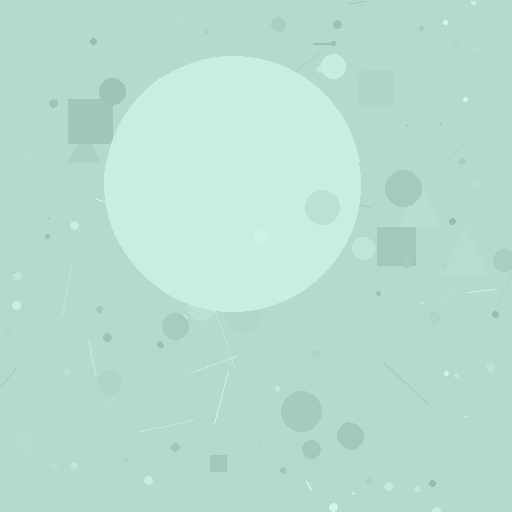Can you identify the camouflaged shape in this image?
The camouflaged shape is a circle.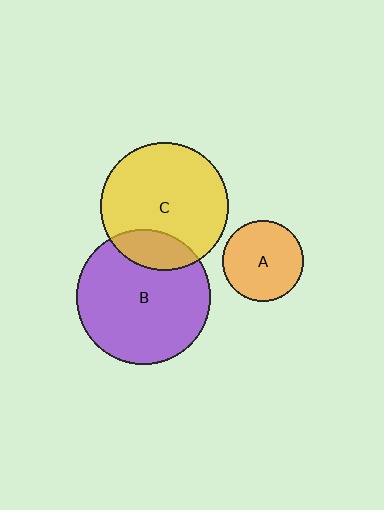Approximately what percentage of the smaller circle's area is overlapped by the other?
Approximately 20%.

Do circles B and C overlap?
Yes.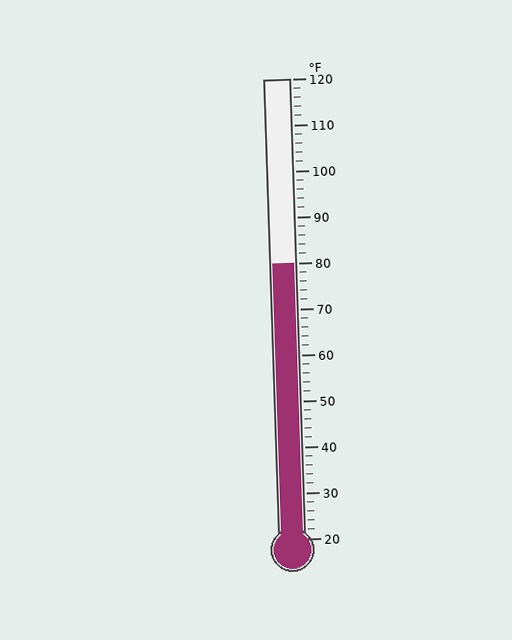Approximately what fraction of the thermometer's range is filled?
The thermometer is filled to approximately 60% of its range.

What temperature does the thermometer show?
The thermometer shows approximately 80°F.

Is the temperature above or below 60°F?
The temperature is above 60°F.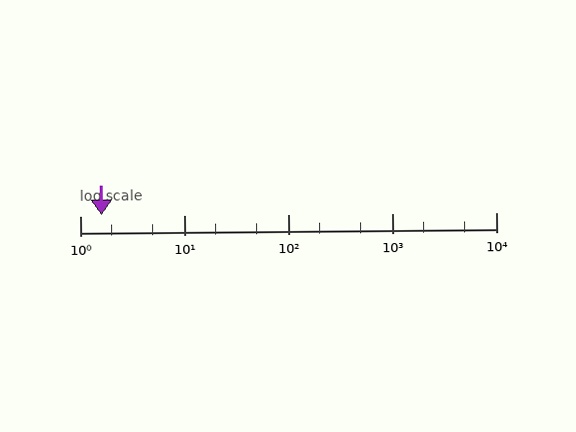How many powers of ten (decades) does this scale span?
The scale spans 4 decades, from 1 to 10000.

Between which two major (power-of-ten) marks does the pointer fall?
The pointer is between 1 and 10.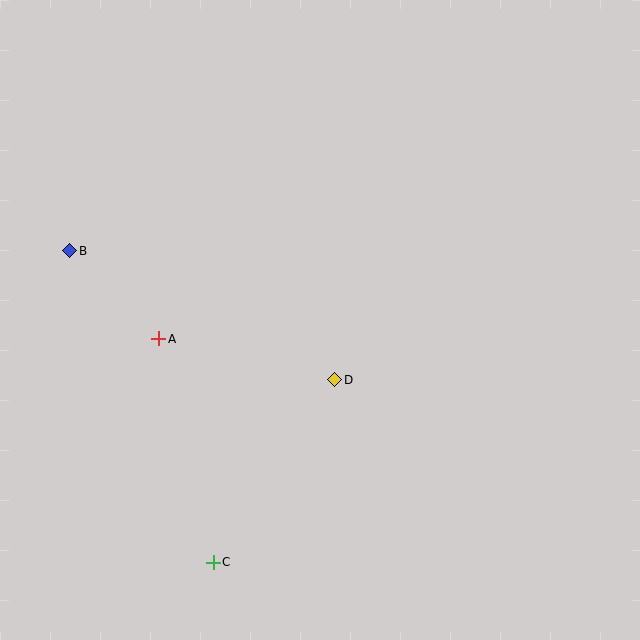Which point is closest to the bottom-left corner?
Point C is closest to the bottom-left corner.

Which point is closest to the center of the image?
Point D at (335, 380) is closest to the center.